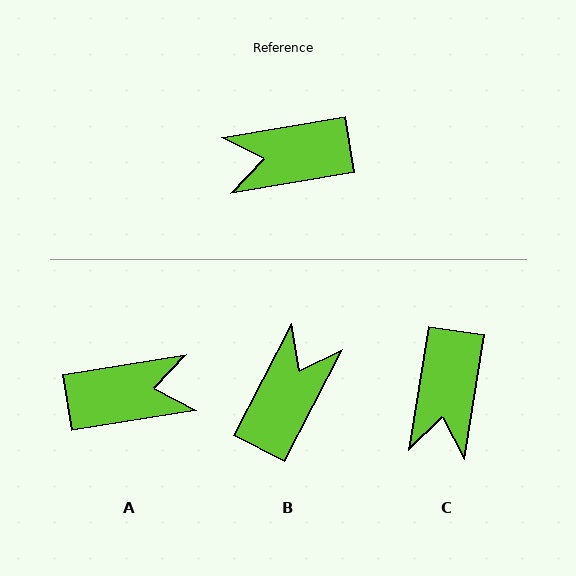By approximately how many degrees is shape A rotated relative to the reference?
Approximately 180 degrees counter-clockwise.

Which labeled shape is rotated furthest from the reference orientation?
A, about 180 degrees away.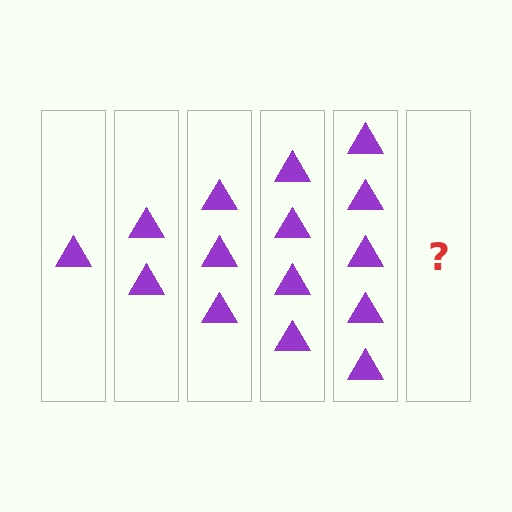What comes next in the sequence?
The next element should be 6 triangles.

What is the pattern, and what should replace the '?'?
The pattern is that each step adds one more triangle. The '?' should be 6 triangles.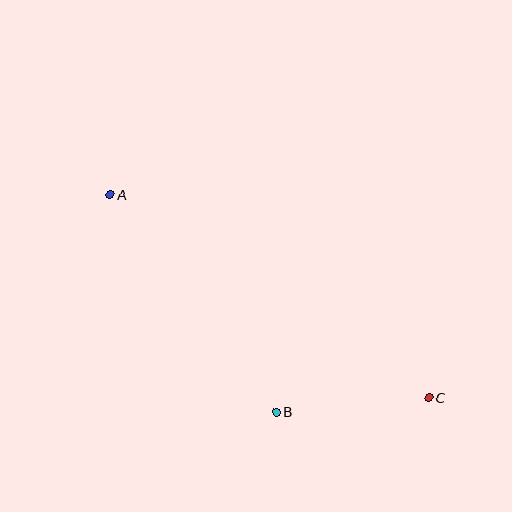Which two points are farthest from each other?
Points A and C are farthest from each other.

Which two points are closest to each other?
Points B and C are closest to each other.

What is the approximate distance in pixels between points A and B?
The distance between A and B is approximately 273 pixels.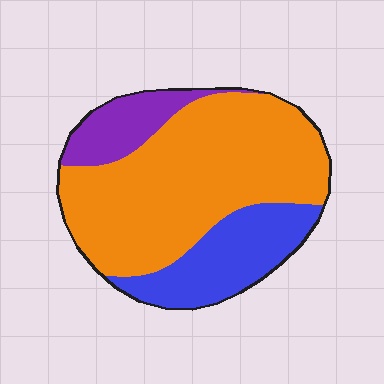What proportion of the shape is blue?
Blue covers roughly 25% of the shape.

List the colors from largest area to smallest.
From largest to smallest: orange, blue, purple.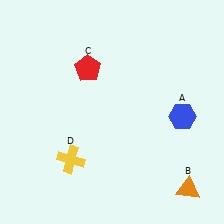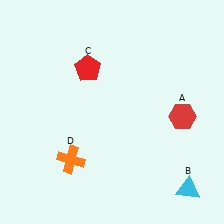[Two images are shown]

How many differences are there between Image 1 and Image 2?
There are 3 differences between the two images.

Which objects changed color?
A changed from blue to red. B changed from orange to cyan. D changed from yellow to orange.